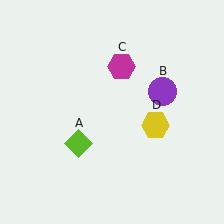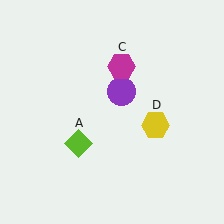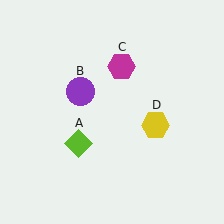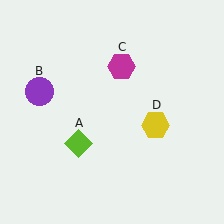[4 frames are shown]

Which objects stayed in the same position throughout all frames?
Lime diamond (object A) and magenta hexagon (object C) and yellow hexagon (object D) remained stationary.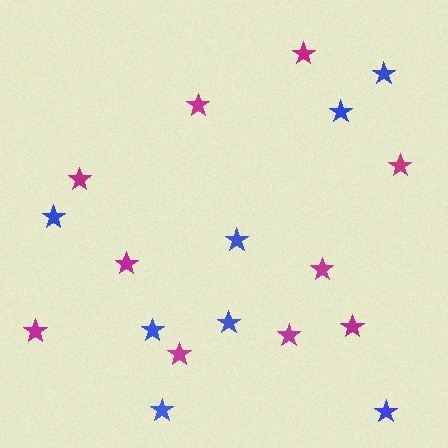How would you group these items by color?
There are 2 groups: one group of magenta stars (10) and one group of blue stars (8).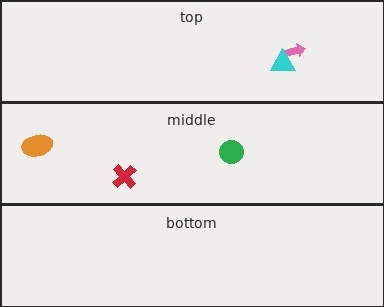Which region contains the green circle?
The middle region.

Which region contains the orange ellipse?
The middle region.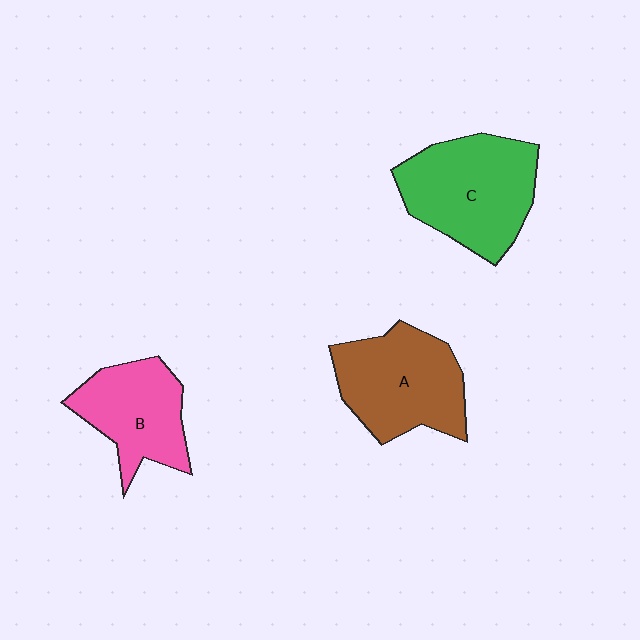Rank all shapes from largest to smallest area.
From largest to smallest: C (green), A (brown), B (pink).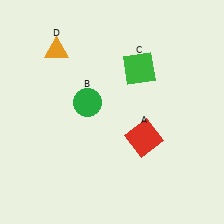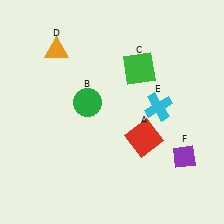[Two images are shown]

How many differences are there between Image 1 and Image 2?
There are 2 differences between the two images.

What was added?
A cyan cross (E), a purple diamond (F) were added in Image 2.